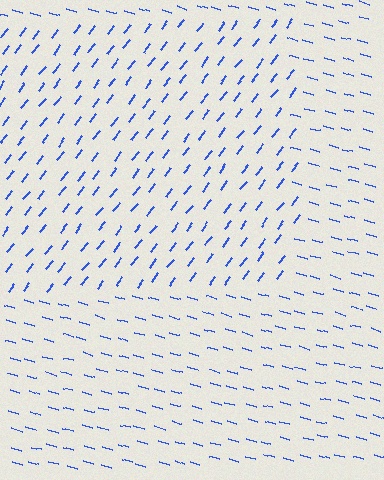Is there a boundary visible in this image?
Yes, there is a texture boundary formed by a change in line orientation.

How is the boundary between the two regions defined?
The boundary is defined purely by a change in line orientation (approximately 68 degrees difference). All lines are the same color and thickness.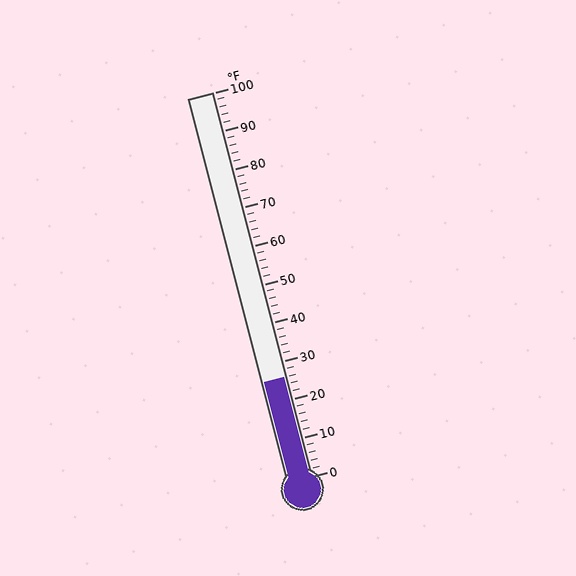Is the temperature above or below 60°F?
The temperature is below 60°F.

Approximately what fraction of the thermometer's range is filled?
The thermometer is filled to approximately 25% of its range.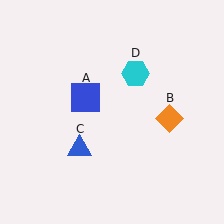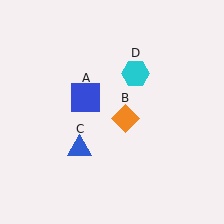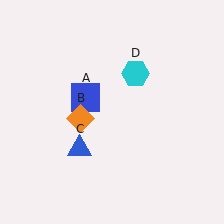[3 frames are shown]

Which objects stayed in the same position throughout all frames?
Blue square (object A) and blue triangle (object C) and cyan hexagon (object D) remained stationary.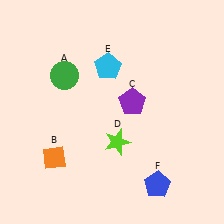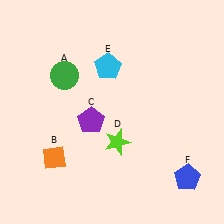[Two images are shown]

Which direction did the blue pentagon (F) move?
The blue pentagon (F) moved right.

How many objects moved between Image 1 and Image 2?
2 objects moved between the two images.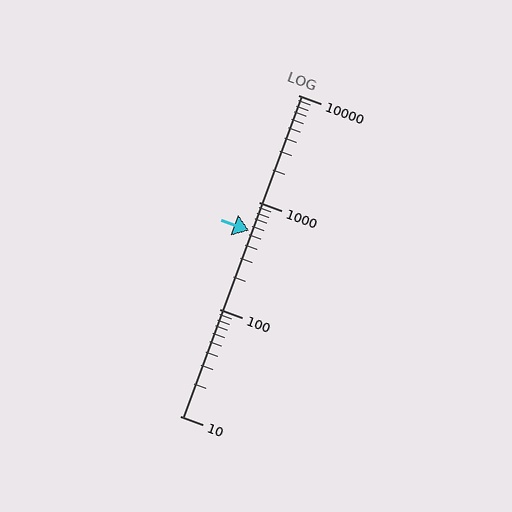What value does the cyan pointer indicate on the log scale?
The pointer indicates approximately 540.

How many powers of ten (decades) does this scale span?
The scale spans 3 decades, from 10 to 10000.